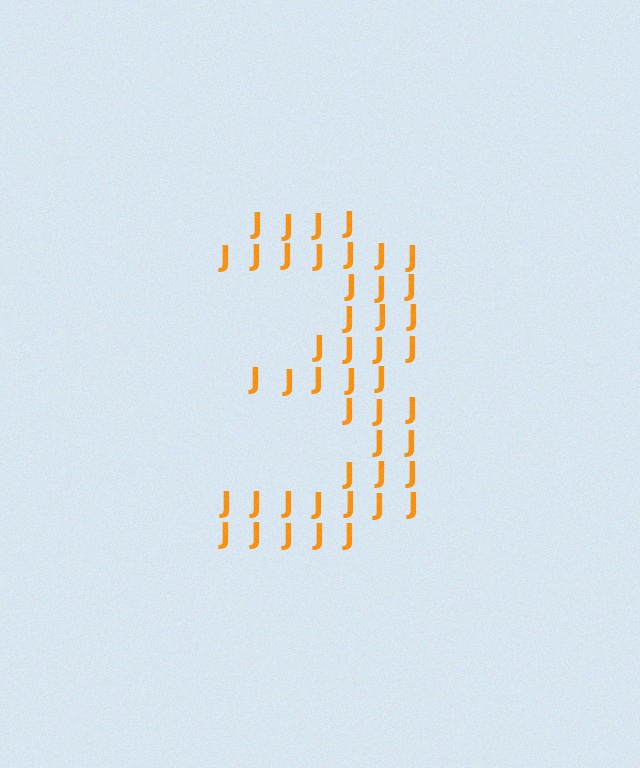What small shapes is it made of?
It is made of small letter J's.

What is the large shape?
The large shape is the digit 3.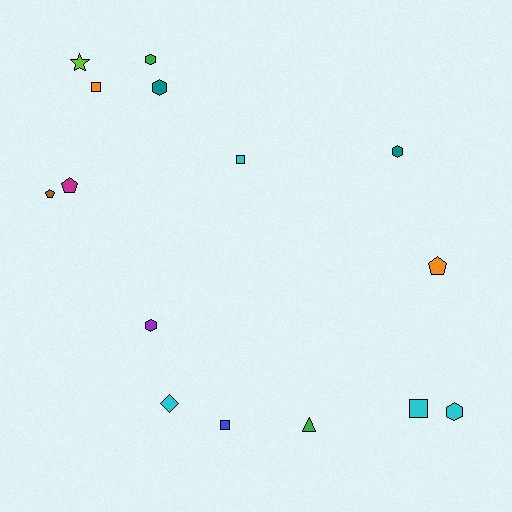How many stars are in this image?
There is 1 star.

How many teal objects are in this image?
There are 2 teal objects.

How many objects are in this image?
There are 15 objects.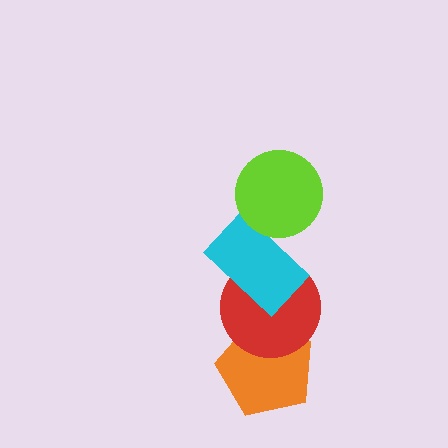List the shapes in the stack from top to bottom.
From top to bottom: the lime circle, the cyan rectangle, the red circle, the orange pentagon.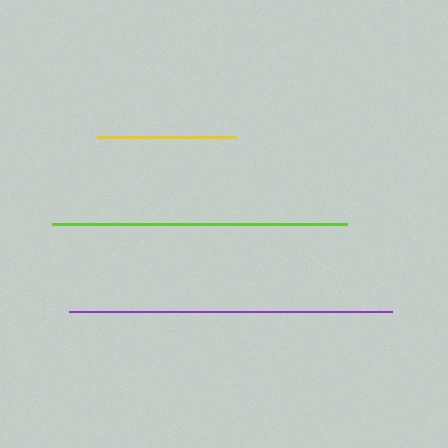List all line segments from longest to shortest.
From longest to shortest: purple, lime, yellow.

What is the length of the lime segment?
The lime segment is approximately 295 pixels long.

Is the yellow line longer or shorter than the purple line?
The purple line is longer than the yellow line.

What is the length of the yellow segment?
The yellow segment is approximately 139 pixels long.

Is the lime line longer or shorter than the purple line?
The purple line is longer than the lime line.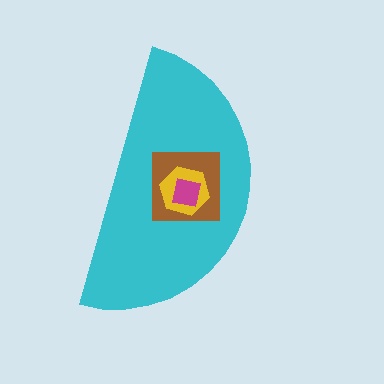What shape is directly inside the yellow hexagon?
The magenta square.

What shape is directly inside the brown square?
The yellow hexagon.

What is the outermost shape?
The cyan semicircle.